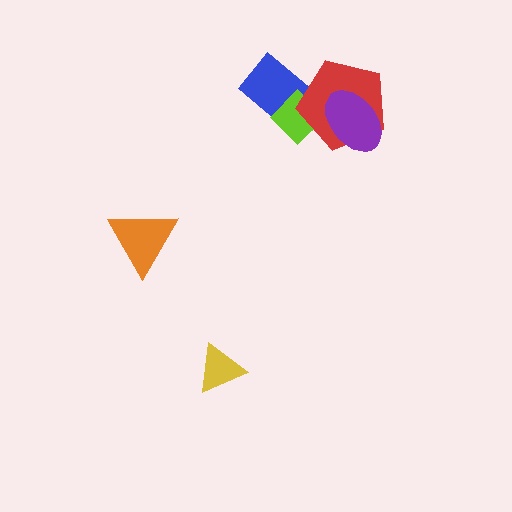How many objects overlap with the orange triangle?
0 objects overlap with the orange triangle.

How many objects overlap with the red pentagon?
3 objects overlap with the red pentagon.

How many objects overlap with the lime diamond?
3 objects overlap with the lime diamond.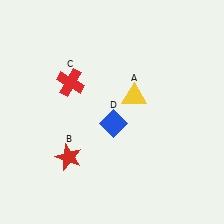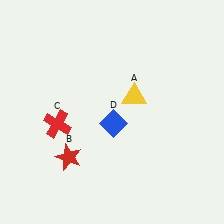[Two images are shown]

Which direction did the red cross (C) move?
The red cross (C) moved down.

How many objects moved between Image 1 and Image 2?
1 object moved between the two images.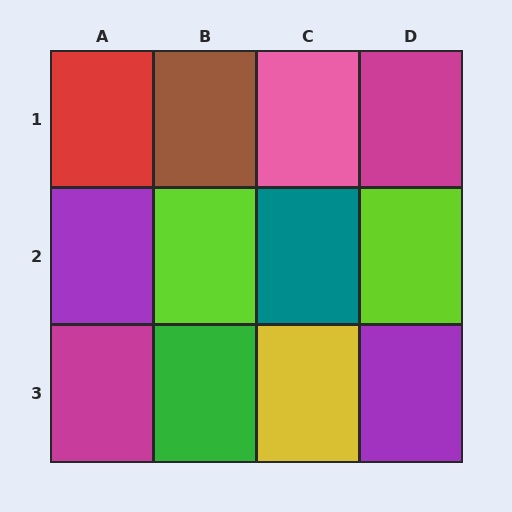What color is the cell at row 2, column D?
Lime.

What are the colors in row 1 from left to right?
Red, brown, pink, magenta.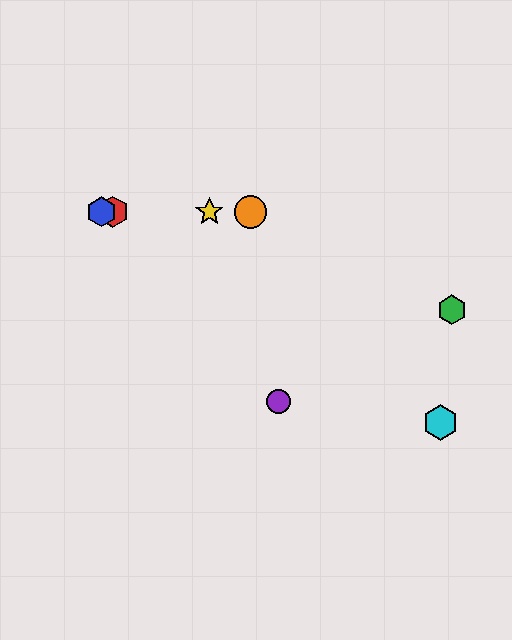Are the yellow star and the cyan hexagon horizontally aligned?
No, the yellow star is at y≈212 and the cyan hexagon is at y≈423.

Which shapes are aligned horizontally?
The red hexagon, the blue hexagon, the yellow star, the orange circle are aligned horizontally.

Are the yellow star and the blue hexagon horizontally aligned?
Yes, both are at y≈212.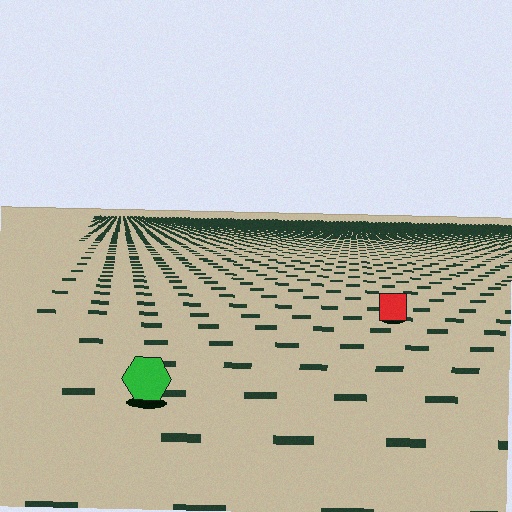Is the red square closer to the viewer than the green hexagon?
No. The green hexagon is closer — you can tell from the texture gradient: the ground texture is coarser near it.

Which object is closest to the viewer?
The green hexagon is closest. The texture marks near it are larger and more spread out.